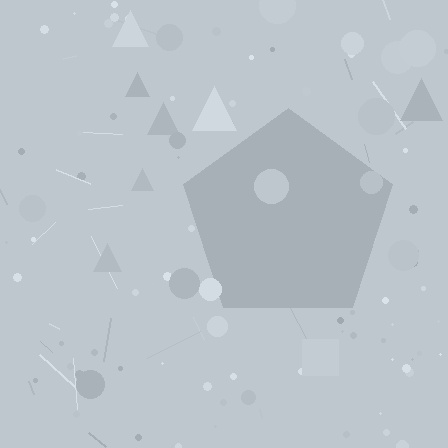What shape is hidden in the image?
A pentagon is hidden in the image.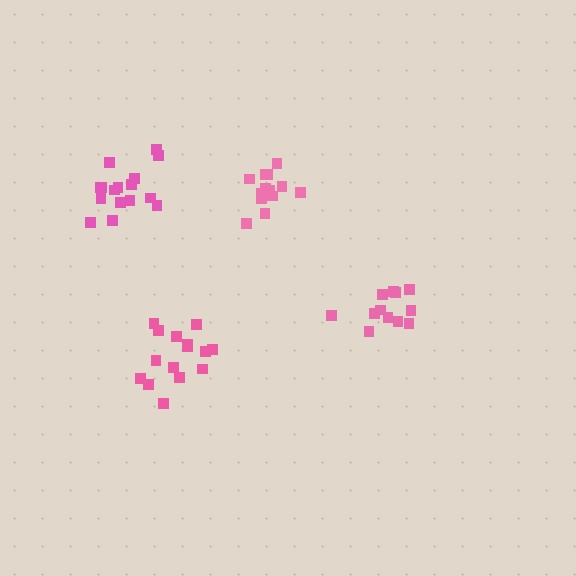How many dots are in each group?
Group 1: 13 dots, Group 2: 15 dots, Group 3: 12 dots, Group 4: 16 dots (56 total).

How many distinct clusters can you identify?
There are 4 distinct clusters.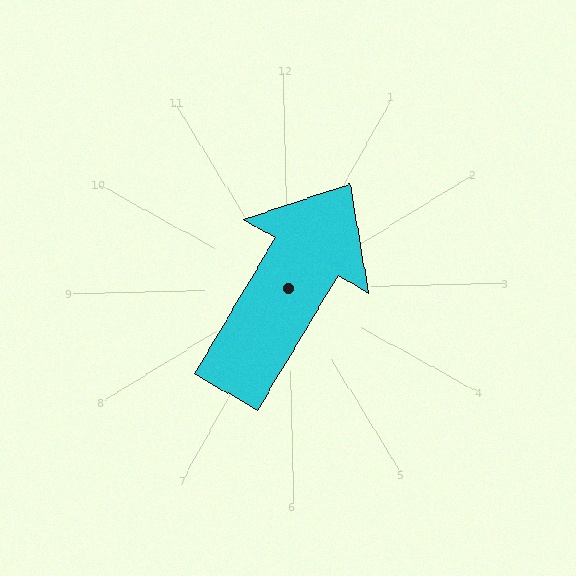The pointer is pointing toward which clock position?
Roughly 1 o'clock.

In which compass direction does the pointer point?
Northeast.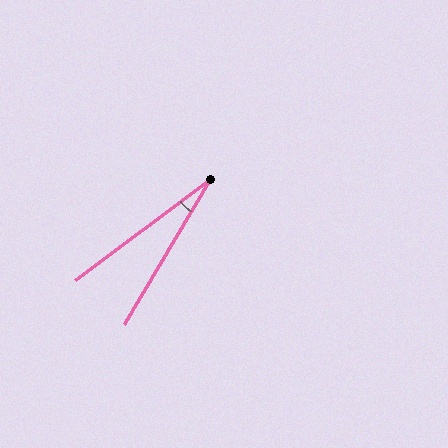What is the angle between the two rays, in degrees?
Approximately 23 degrees.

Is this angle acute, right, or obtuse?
It is acute.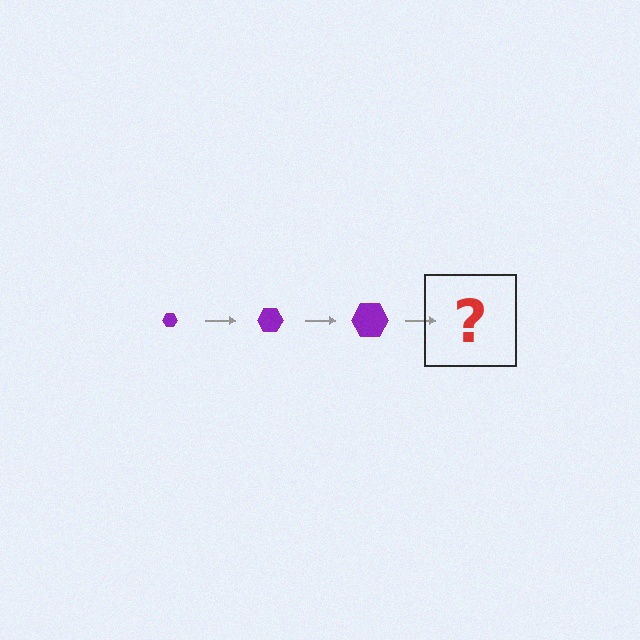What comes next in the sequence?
The next element should be a purple hexagon, larger than the previous one.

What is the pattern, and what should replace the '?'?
The pattern is that the hexagon gets progressively larger each step. The '?' should be a purple hexagon, larger than the previous one.